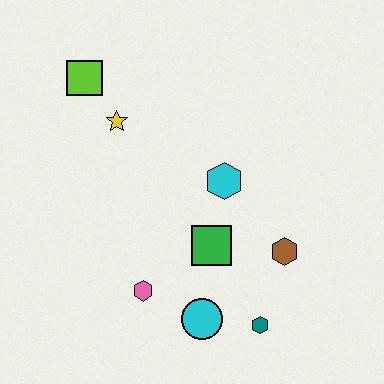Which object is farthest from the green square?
The lime square is farthest from the green square.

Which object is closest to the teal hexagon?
The cyan circle is closest to the teal hexagon.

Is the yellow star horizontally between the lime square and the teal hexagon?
Yes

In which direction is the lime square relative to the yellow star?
The lime square is above the yellow star.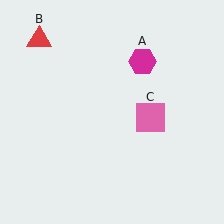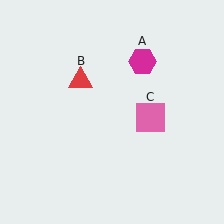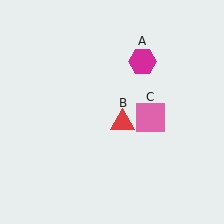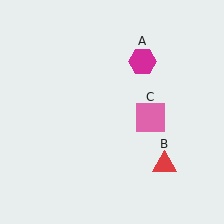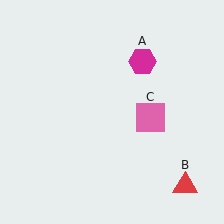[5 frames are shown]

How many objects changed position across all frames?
1 object changed position: red triangle (object B).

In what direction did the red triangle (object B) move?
The red triangle (object B) moved down and to the right.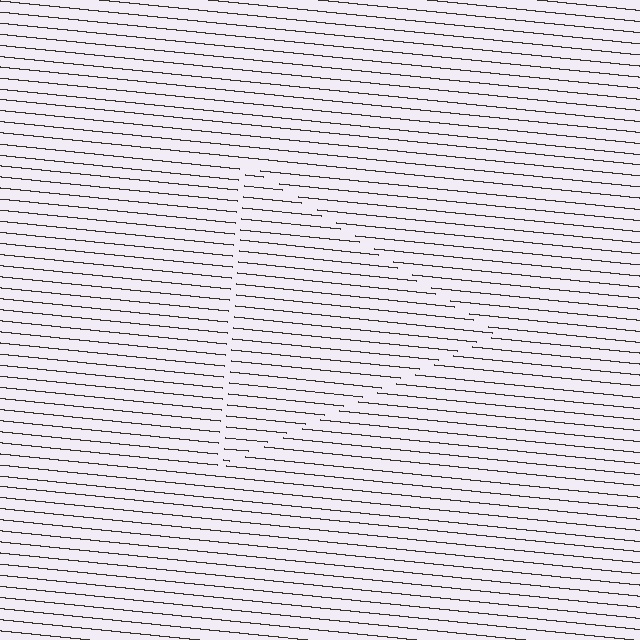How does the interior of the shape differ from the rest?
The interior of the shape contains the same grating, shifted by half a period — the contour is defined by the phase discontinuity where line-ends from the inner and outer gratings abut.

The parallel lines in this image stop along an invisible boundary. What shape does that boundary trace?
An illusory triangle. The interior of the shape contains the same grating, shifted by half a period — the contour is defined by the phase discontinuity where line-ends from the inner and outer gratings abut.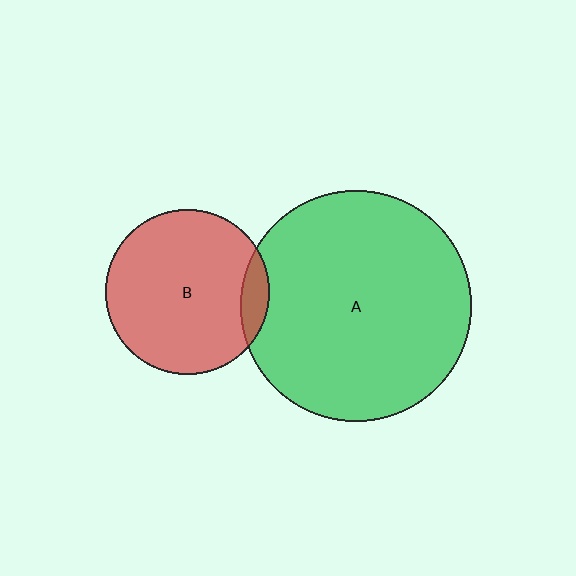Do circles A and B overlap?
Yes.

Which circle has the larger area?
Circle A (green).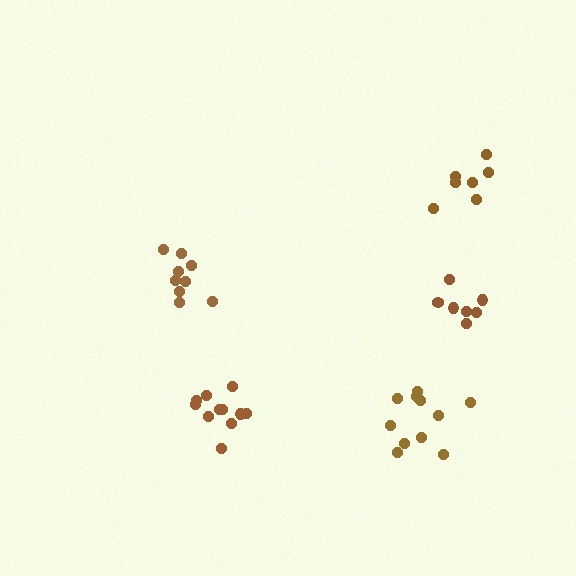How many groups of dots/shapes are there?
There are 5 groups.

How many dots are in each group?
Group 1: 11 dots, Group 2: 7 dots, Group 3: 7 dots, Group 4: 11 dots, Group 5: 9 dots (45 total).